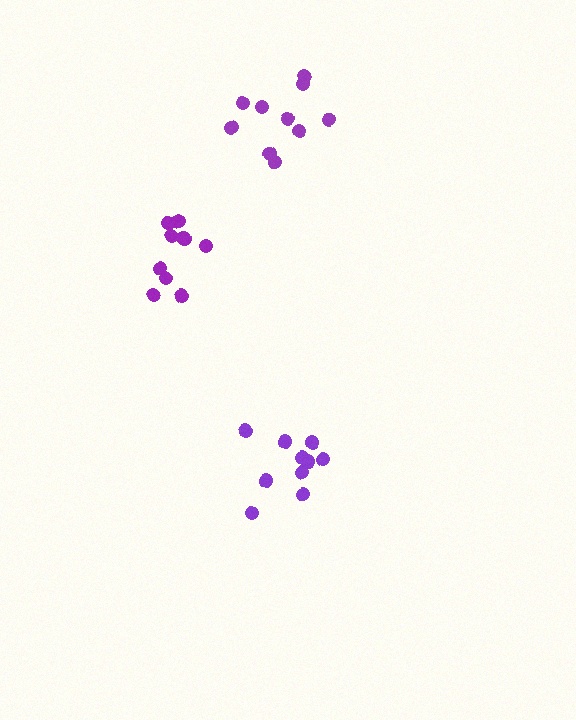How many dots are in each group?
Group 1: 10 dots, Group 2: 10 dots, Group 3: 9 dots (29 total).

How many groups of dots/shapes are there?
There are 3 groups.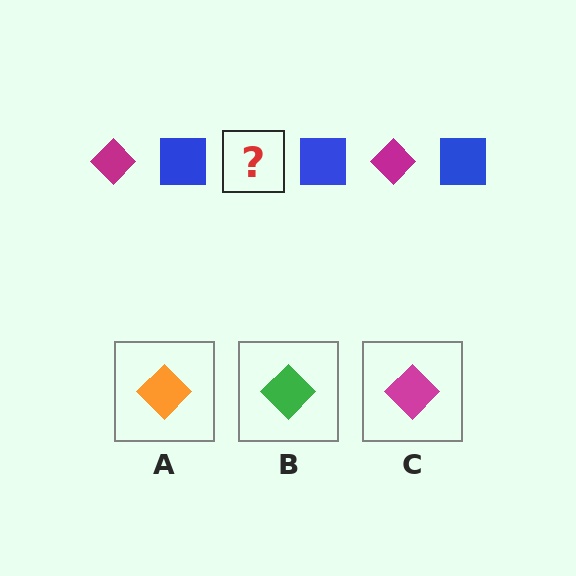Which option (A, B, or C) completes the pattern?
C.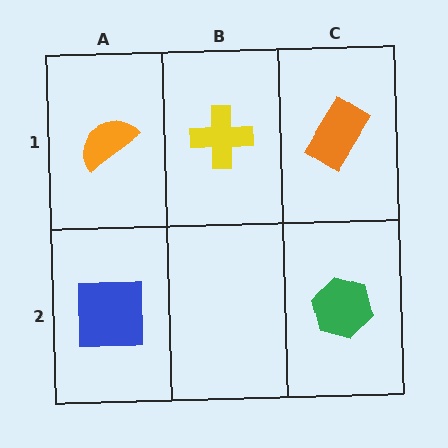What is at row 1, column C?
An orange rectangle.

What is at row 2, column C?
A green hexagon.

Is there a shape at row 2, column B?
No, that cell is empty.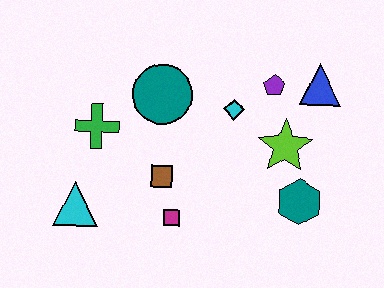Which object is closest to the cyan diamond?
The purple pentagon is closest to the cyan diamond.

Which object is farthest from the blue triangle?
The cyan triangle is farthest from the blue triangle.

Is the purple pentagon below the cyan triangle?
No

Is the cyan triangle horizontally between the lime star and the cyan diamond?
No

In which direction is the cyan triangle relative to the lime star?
The cyan triangle is to the left of the lime star.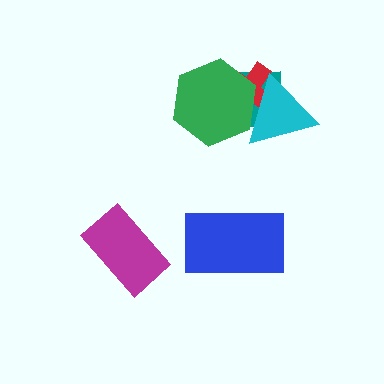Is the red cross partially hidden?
Yes, it is partially covered by another shape.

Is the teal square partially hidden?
Yes, it is partially covered by another shape.